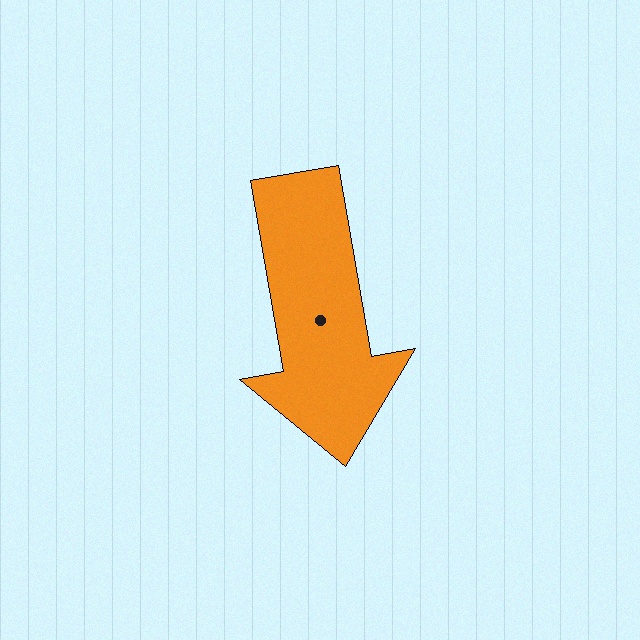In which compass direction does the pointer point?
South.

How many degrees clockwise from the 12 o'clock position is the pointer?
Approximately 170 degrees.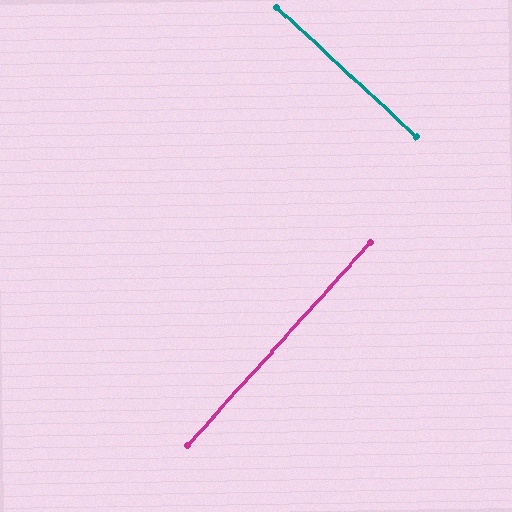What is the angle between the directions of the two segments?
Approximately 89 degrees.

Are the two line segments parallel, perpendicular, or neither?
Perpendicular — they meet at approximately 89°.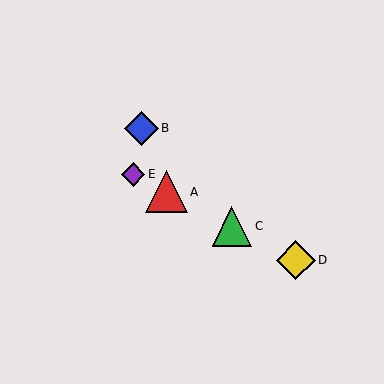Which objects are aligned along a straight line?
Objects A, C, D, E are aligned along a straight line.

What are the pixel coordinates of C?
Object C is at (232, 226).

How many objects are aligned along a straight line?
4 objects (A, C, D, E) are aligned along a straight line.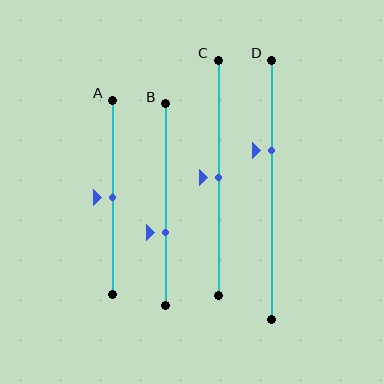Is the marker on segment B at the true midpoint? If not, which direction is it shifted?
No, the marker on segment B is shifted downward by about 14% of the segment length.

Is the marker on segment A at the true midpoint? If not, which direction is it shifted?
Yes, the marker on segment A is at the true midpoint.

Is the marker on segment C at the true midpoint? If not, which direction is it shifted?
Yes, the marker on segment C is at the true midpoint.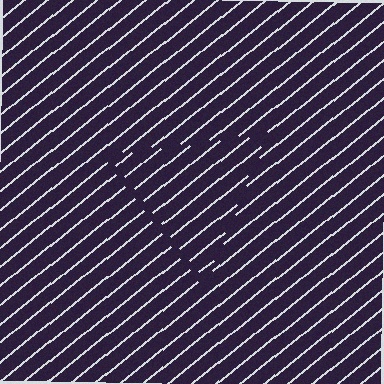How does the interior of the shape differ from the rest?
The interior of the shape contains the same grating, shifted by half a period — the contour is defined by the phase discontinuity where line-ends from the inner and outer gratings abut.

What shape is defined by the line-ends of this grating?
An illusory triangle. The interior of the shape contains the same grating, shifted by half a period — the contour is defined by the phase discontinuity where line-ends from the inner and outer gratings abut.